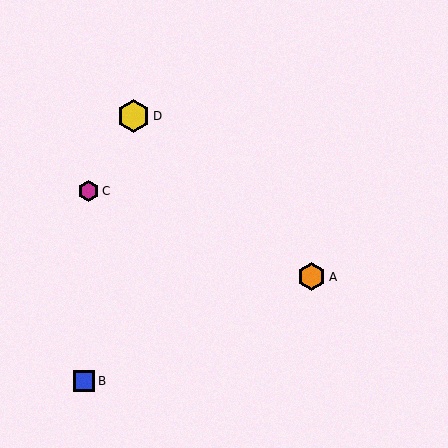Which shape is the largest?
The yellow hexagon (labeled D) is the largest.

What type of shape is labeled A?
Shape A is an orange hexagon.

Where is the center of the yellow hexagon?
The center of the yellow hexagon is at (133, 116).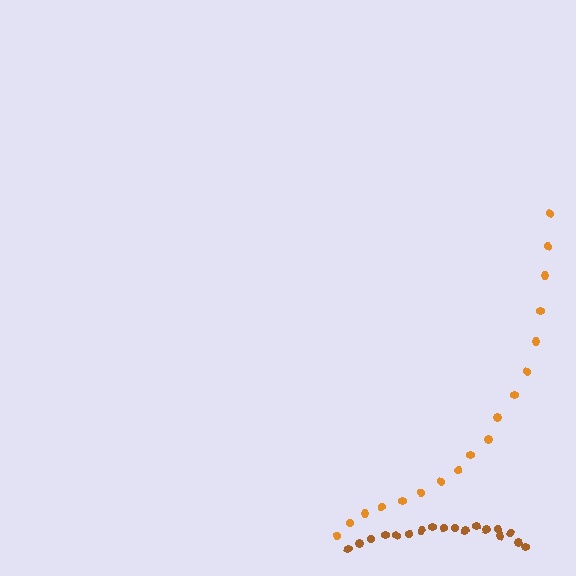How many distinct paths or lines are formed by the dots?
There are 2 distinct paths.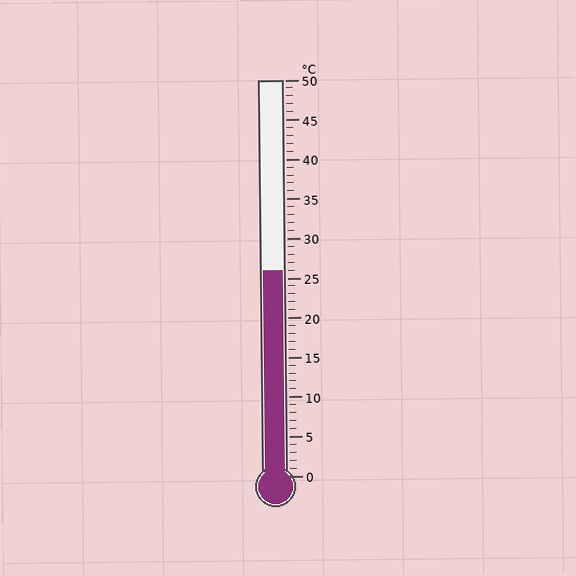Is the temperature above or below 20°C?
The temperature is above 20°C.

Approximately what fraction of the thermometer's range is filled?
The thermometer is filled to approximately 50% of its range.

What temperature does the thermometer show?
The thermometer shows approximately 26°C.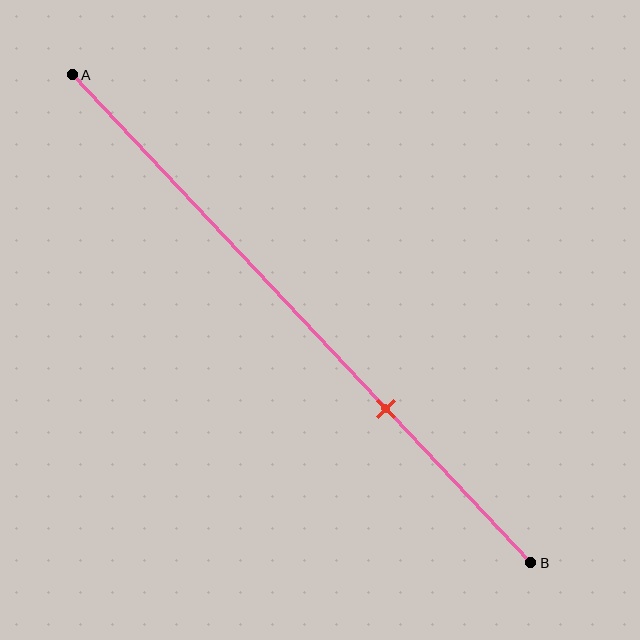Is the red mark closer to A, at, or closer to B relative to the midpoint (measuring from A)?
The red mark is closer to point B than the midpoint of segment AB.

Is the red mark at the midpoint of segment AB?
No, the mark is at about 70% from A, not at the 50% midpoint.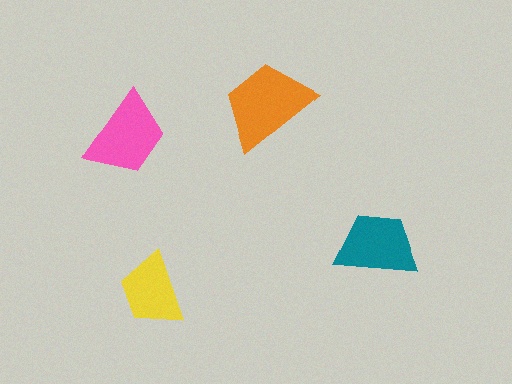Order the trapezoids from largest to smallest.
the orange one, the pink one, the teal one, the yellow one.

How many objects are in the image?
There are 4 objects in the image.